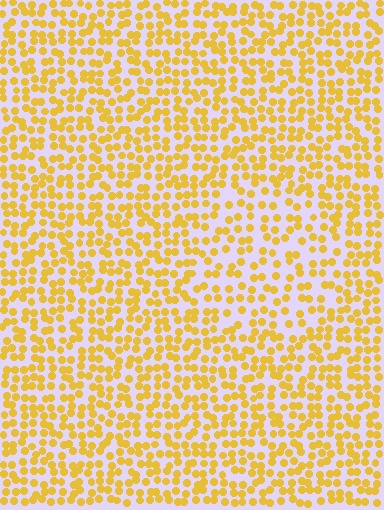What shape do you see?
I see a circle.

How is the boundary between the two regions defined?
The boundary is defined by a change in element density (approximately 1.5x ratio). All elements are the same color, size, and shape.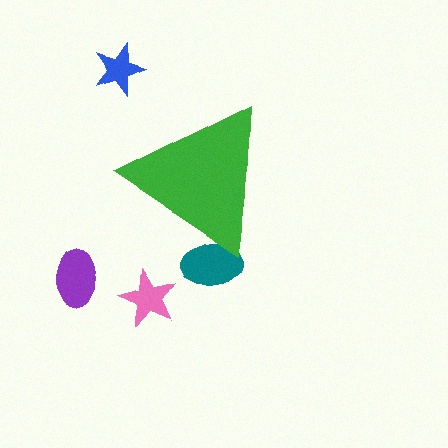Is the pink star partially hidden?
No, the pink star is fully visible.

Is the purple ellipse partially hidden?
No, the purple ellipse is fully visible.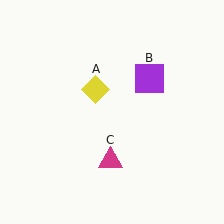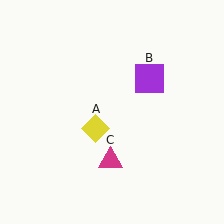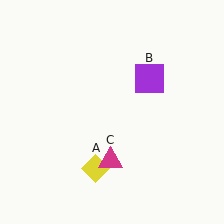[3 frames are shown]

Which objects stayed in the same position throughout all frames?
Purple square (object B) and magenta triangle (object C) remained stationary.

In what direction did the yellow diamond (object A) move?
The yellow diamond (object A) moved down.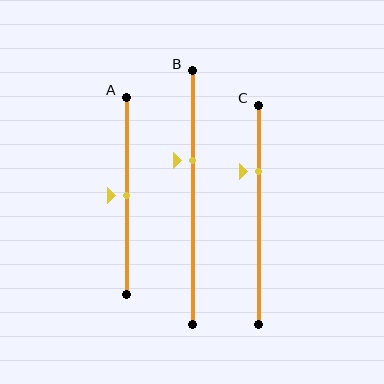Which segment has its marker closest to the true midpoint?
Segment A has its marker closest to the true midpoint.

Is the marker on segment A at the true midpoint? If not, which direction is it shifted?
Yes, the marker on segment A is at the true midpoint.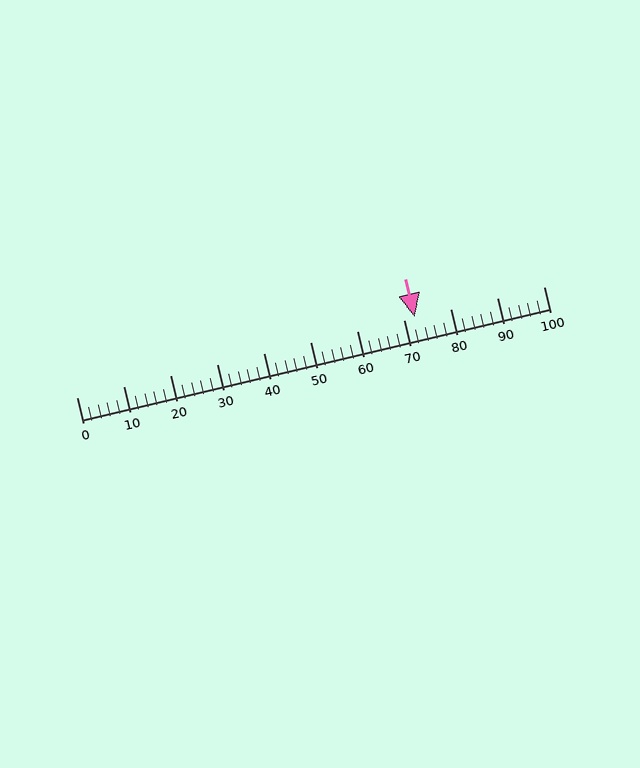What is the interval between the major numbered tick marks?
The major tick marks are spaced 10 units apart.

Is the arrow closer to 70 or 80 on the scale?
The arrow is closer to 70.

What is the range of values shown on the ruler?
The ruler shows values from 0 to 100.